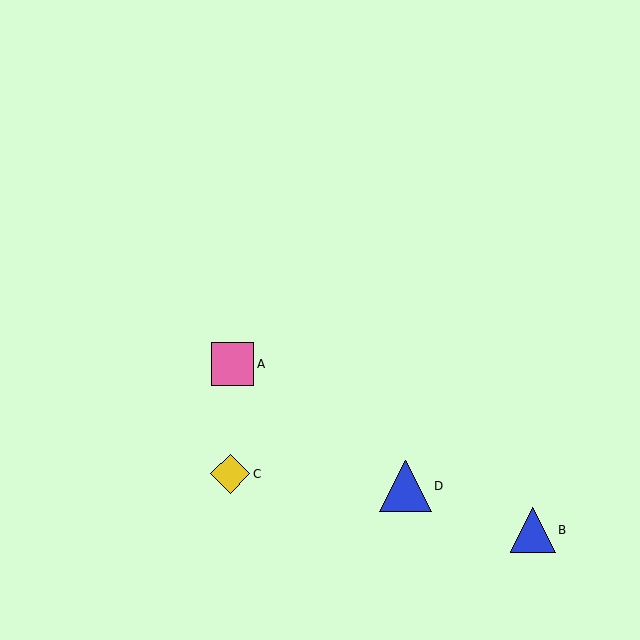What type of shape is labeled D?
Shape D is a blue triangle.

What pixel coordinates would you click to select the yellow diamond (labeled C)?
Click at (230, 474) to select the yellow diamond C.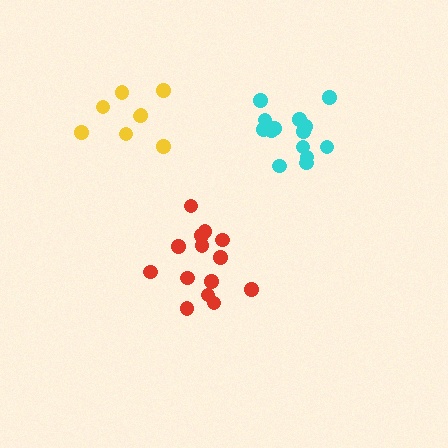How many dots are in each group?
Group 1: 14 dots, Group 2: 14 dots, Group 3: 8 dots (36 total).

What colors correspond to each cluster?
The clusters are colored: cyan, red, yellow.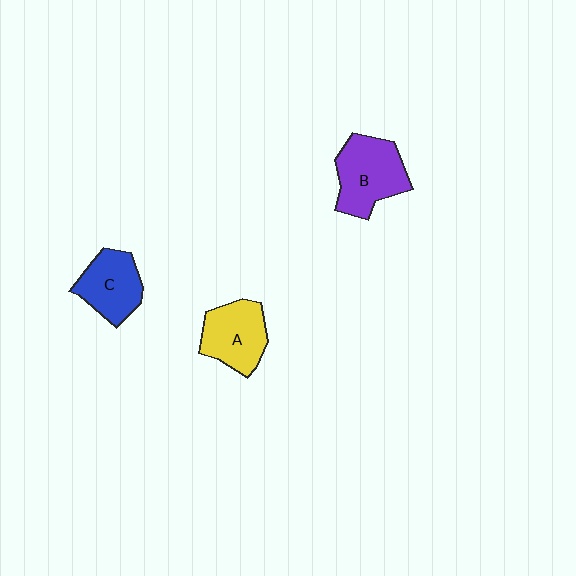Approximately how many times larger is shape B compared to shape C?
Approximately 1.3 times.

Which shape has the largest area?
Shape B (purple).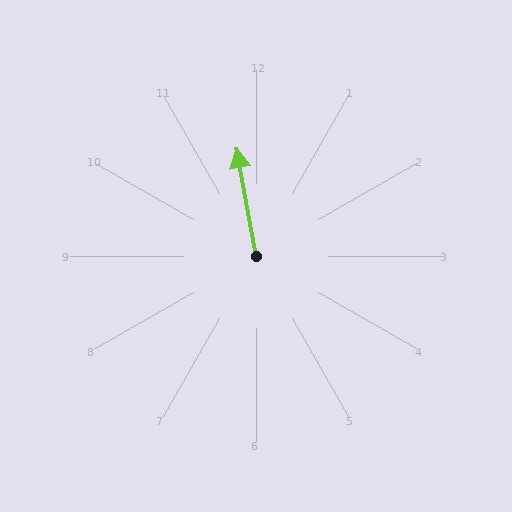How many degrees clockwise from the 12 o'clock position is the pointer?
Approximately 350 degrees.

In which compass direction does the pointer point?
North.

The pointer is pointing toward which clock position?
Roughly 12 o'clock.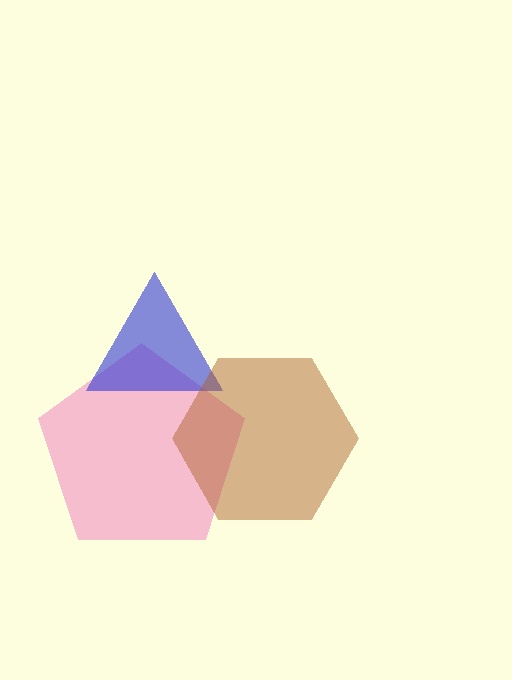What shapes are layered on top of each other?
The layered shapes are: a pink pentagon, a blue triangle, a brown hexagon.